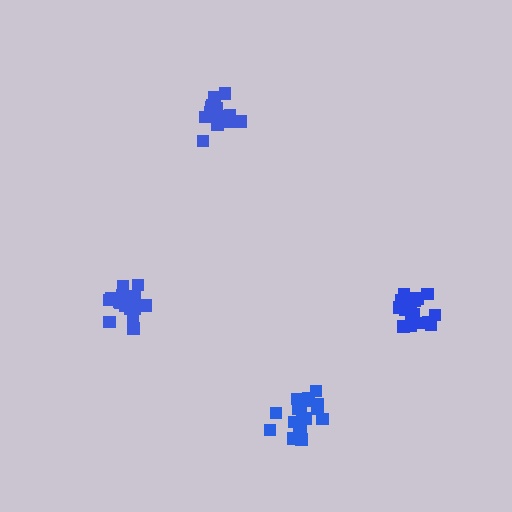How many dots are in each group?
Group 1: 17 dots, Group 2: 19 dots, Group 3: 19 dots, Group 4: 18 dots (73 total).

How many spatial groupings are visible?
There are 4 spatial groupings.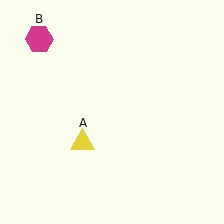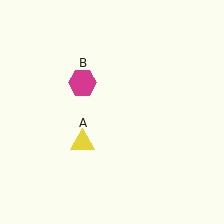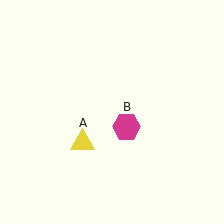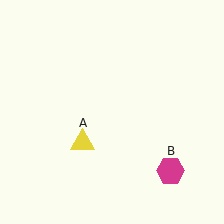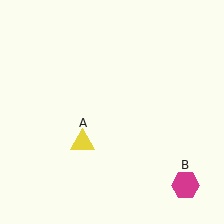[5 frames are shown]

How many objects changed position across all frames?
1 object changed position: magenta hexagon (object B).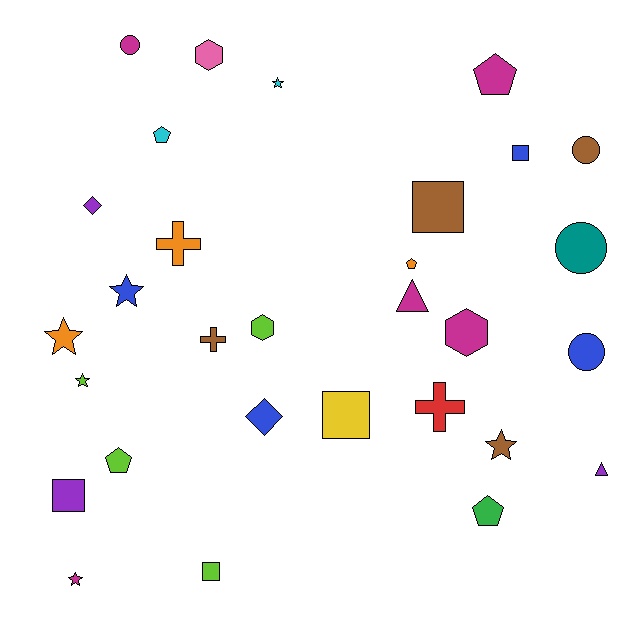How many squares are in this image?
There are 5 squares.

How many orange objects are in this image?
There are 3 orange objects.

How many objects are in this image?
There are 30 objects.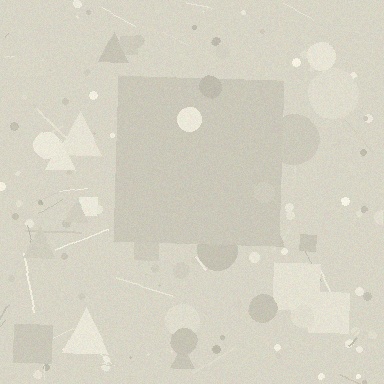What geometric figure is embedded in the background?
A square is embedded in the background.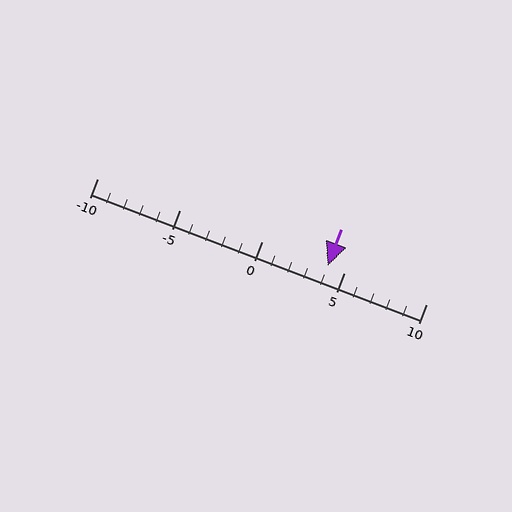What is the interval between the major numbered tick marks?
The major tick marks are spaced 5 units apart.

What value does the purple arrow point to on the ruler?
The purple arrow points to approximately 4.